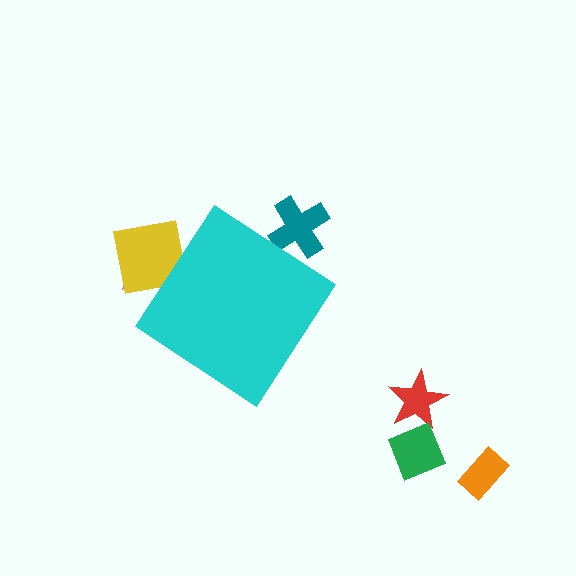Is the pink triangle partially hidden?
Yes, the pink triangle is partially hidden behind the cyan diamond.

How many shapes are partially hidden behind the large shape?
3 shapes are partially hidden.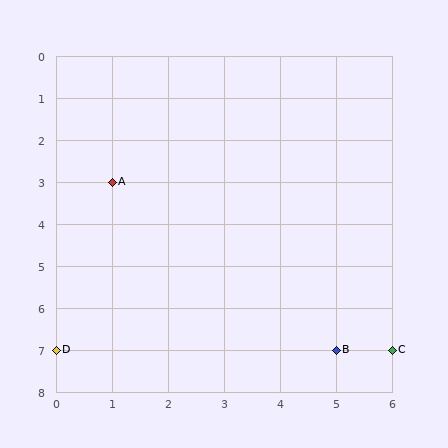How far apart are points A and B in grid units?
Points A and B are 4 columns and 4 rows apart (about 5.7 grid units diagonally).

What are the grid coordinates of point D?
Point D is at grid coordinates (0, 7).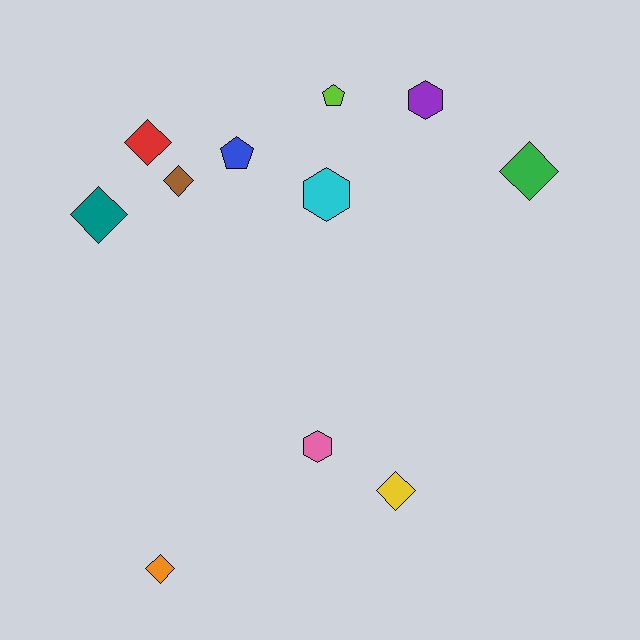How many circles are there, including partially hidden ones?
There are no circles.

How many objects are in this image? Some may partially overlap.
There are 11 objects.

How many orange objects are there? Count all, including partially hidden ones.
There is 1 orange object.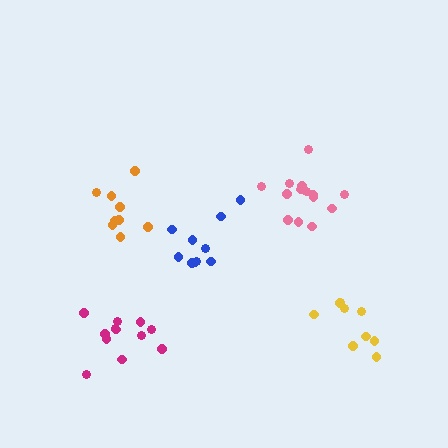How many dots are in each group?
Group 1: 15 dots, Group 2: 10 dots, Group 3: 12 dots, Group 4: 9 dots, Group 5: 9 dots (55 total).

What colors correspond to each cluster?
The clusters are colored: pink, blue, magenta, yellow, orange.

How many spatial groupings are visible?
There are 5 spatial groupings.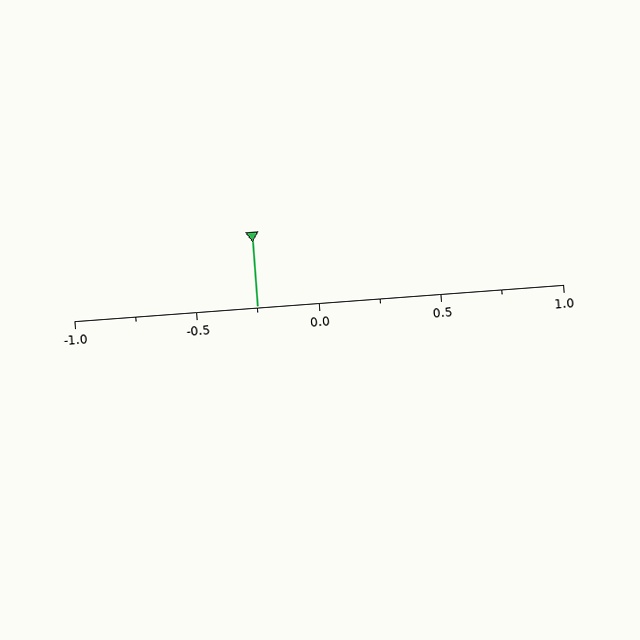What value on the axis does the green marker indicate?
The marker indicates approximately -0.25.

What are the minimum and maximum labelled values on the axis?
The axis runs from -1.0 to 1.0.